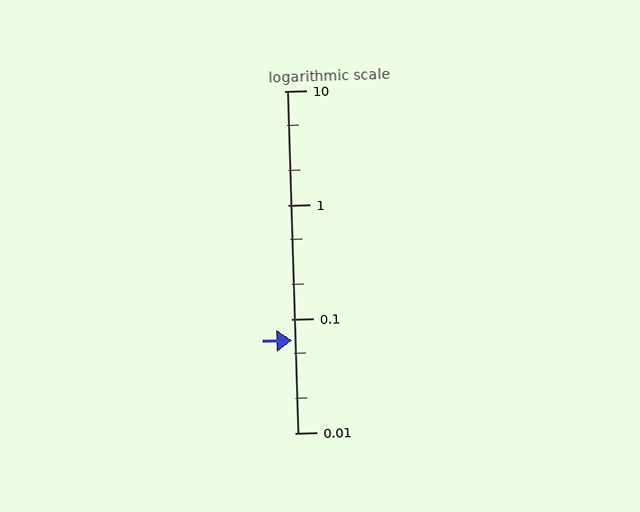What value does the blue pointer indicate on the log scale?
The pointer indicates approximately 0.065.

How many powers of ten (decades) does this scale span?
The scale spans 3 decades, from 0.01 to 10.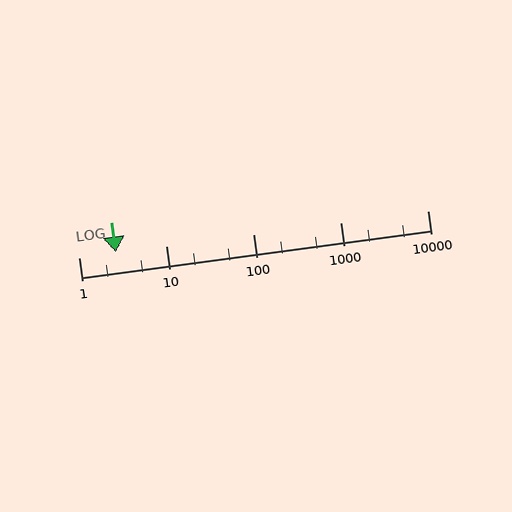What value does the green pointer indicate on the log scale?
The pointer indicates approximately 2.7.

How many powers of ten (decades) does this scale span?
The scale spans 4 decades, from 1 to 10000.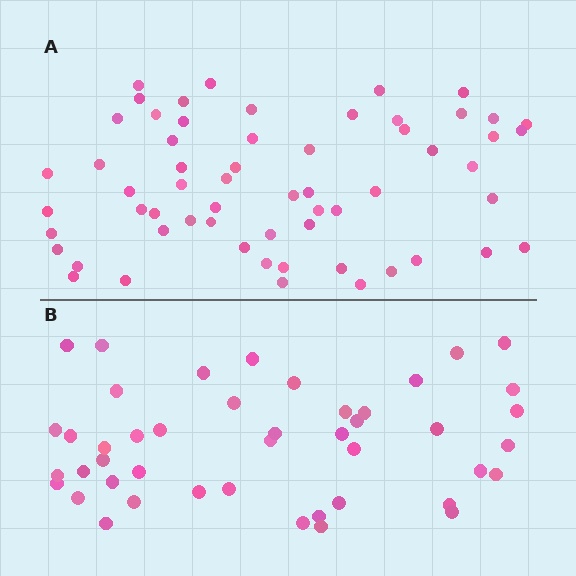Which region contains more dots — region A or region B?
Region A (the top region) has more dots.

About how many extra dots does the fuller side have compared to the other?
Region A has approximately 15 more dots than region B.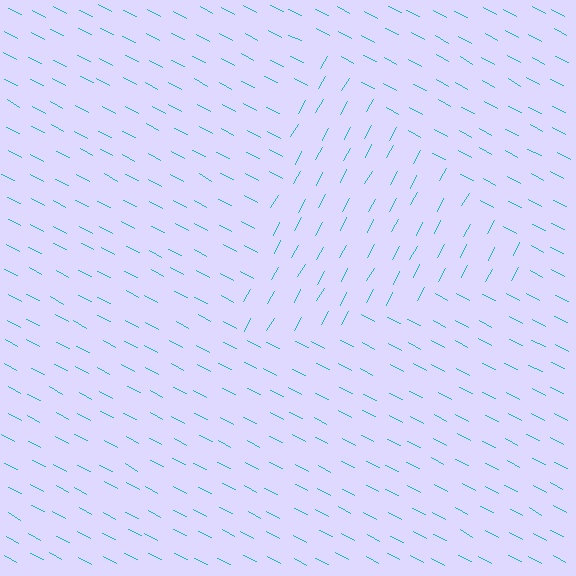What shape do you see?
I see a triangle.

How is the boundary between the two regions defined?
The boundary is defined purely by a change in line orientation (approximately 89 degrees difference). All lines are the same color and thickness.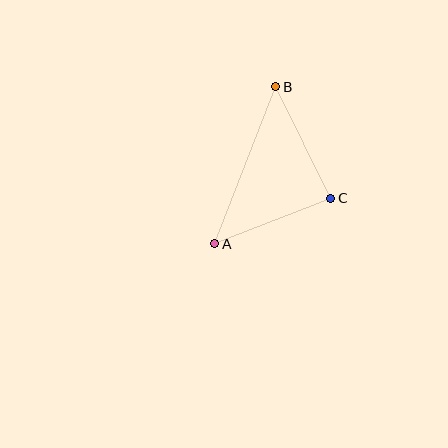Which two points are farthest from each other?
Points A and B are farthest from each other.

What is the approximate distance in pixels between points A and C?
The distance between A and C is approximately 125 pixels.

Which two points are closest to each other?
Points B and C are closest to each other.